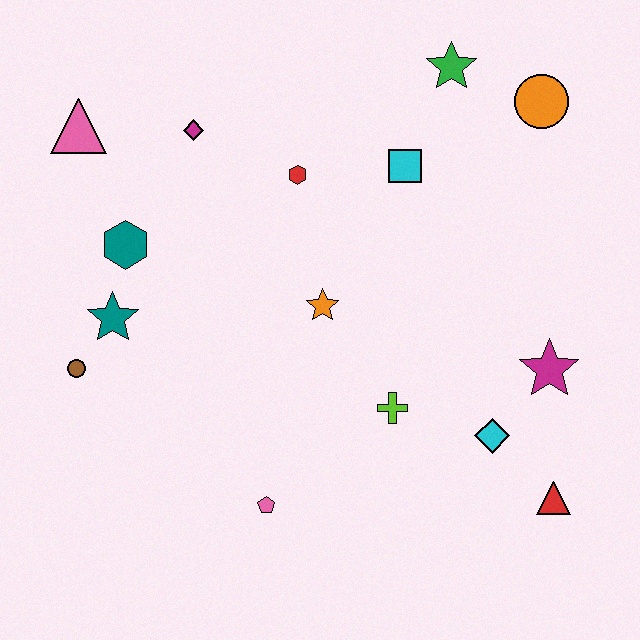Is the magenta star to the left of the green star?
No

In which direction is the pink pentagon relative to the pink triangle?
The pink pentagon is below the pink triangle.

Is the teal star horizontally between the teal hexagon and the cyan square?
No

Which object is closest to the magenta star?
The cyan diamond is closest to the magenta star.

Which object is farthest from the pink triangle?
The red triangle is farthest from the pink triangle.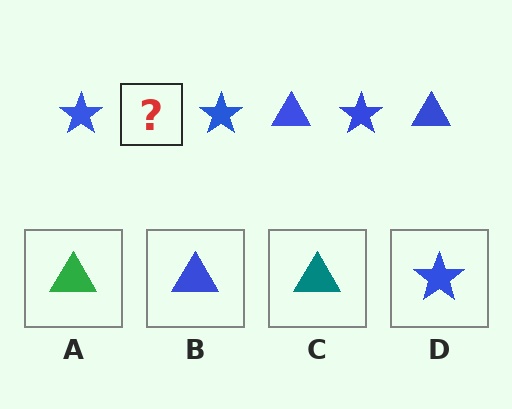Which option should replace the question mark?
Option B.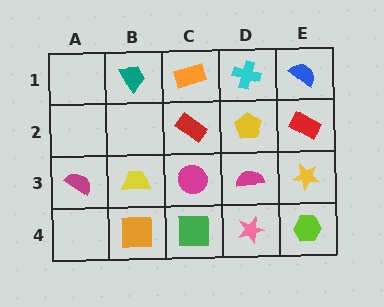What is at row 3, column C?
A magenta circle.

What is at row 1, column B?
A teal trapezoid.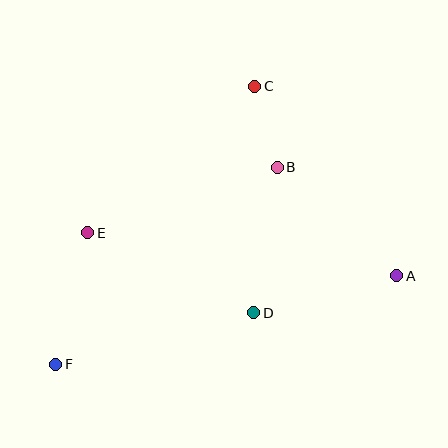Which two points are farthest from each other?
Points A and F are farthest from each other.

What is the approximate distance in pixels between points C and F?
The distance between C and F is approximately 342 pixels.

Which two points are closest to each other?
Points B and C are closest to each other.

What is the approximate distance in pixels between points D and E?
The distance between D and E is approximately 184 pixels.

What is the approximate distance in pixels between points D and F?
The distance between D and F is approximately 205 pixels.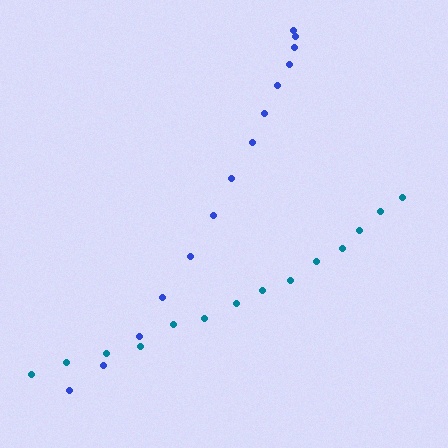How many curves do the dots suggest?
There are 2 distinct paths.